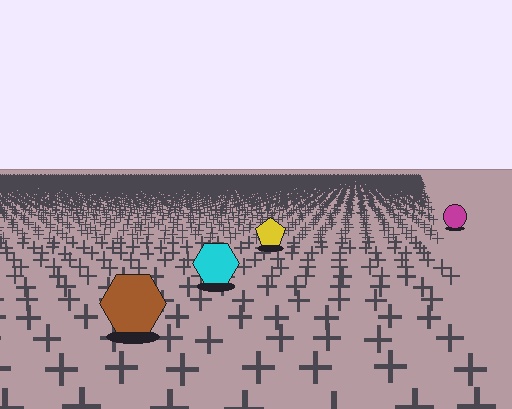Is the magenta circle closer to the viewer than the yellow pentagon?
No. The yellow pentagon is closer — you can tell from the texture gradient: the ground texture is coarser near it.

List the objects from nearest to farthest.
From nearest to farthest: the brown hexagon, the cyan hexagon, the yellow pentagon, the magenta circle.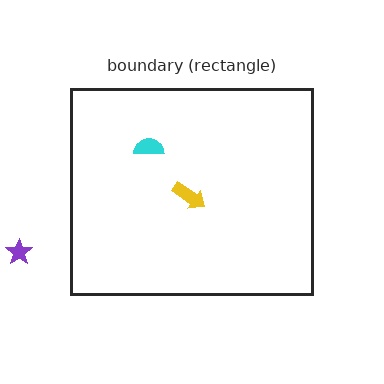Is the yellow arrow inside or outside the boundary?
Inside.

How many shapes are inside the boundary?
2 inside, 1 outside.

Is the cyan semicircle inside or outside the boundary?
Inside.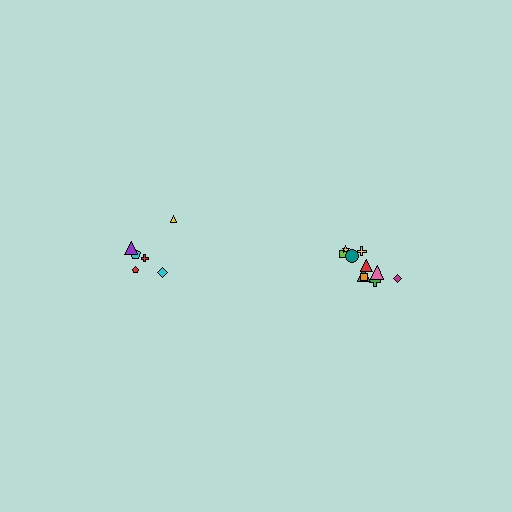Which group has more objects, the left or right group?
The right group.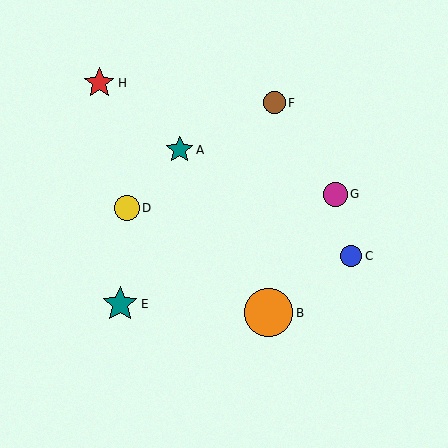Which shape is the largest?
The orange circle (labeled B) is the largest.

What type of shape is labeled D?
Shape D is a yellow circle.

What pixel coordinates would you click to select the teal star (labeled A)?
Click at (180, 150) to select the teal star A.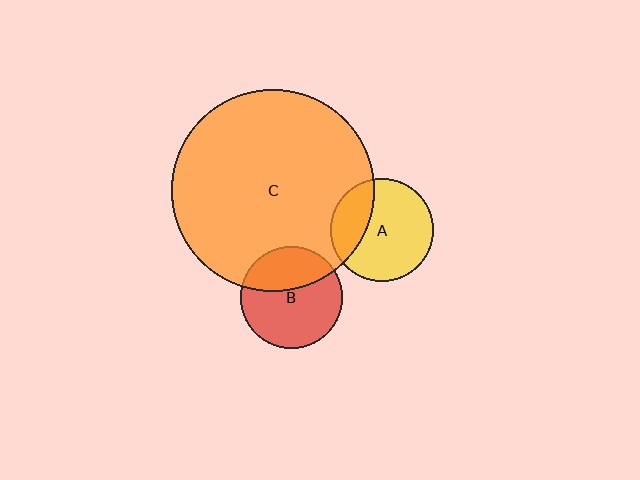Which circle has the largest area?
Circle C (orange).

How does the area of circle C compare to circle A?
Approximately 3.9 times.